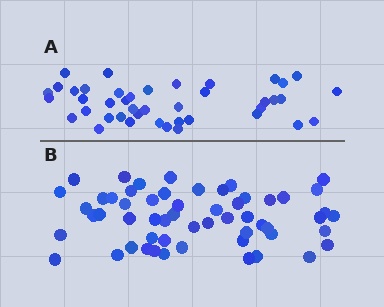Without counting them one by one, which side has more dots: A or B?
Region B (the bottom region) has more dots.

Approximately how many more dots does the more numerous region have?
Region B has approximately 15 more dots than region A.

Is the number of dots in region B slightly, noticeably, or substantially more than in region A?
Region B has noticeably more, but not dramatically so. The ratio is roughly 1.3 to 1.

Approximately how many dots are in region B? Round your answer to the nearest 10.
About 60 dots. (The exact count is 56, which rounds to 60.)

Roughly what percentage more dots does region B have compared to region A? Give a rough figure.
About 35% more.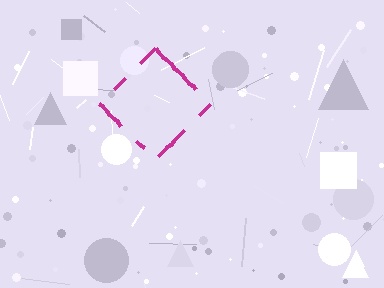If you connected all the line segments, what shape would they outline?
They would outline a diamond.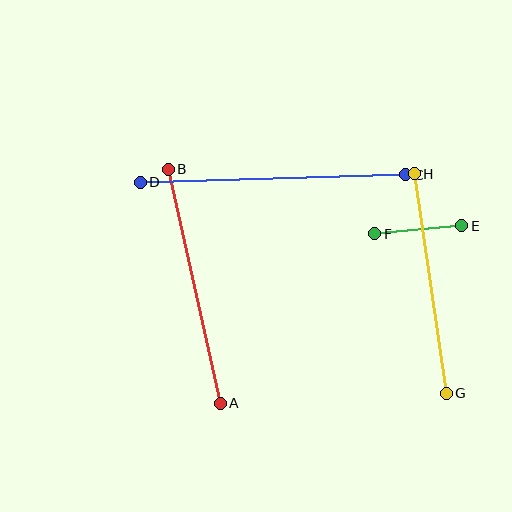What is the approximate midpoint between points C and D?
The midpoint is at approximately (273, 179) pixels.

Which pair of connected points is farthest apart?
Points C and D are farthest apart.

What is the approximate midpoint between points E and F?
The midpoint is at approximately (418, 230) pixels.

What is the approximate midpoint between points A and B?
The midpoint is at approximately (194, 286) pixels.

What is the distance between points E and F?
The distance is approximately 87 pixels.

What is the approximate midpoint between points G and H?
The midpoint is at approximately (430, 284) pixels.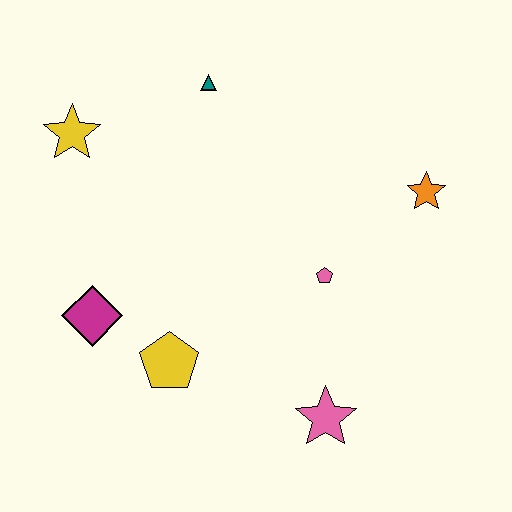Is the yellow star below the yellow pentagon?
No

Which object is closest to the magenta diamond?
The yellow pentagon is closest to the magenta diamond.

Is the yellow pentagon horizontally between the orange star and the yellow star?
Yes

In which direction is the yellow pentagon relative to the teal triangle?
The yellow pentagon is below the teal triangle.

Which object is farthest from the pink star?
The yellow star is farthest from the pink star.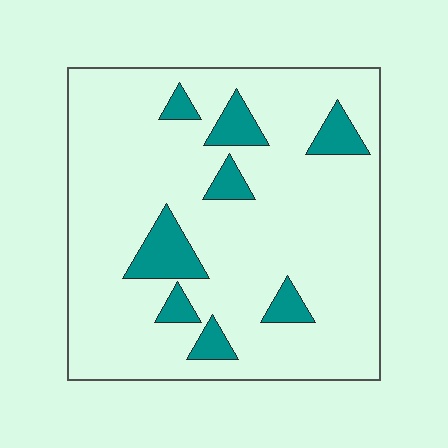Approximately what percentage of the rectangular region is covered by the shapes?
Approximately 15%.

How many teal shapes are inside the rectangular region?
8.